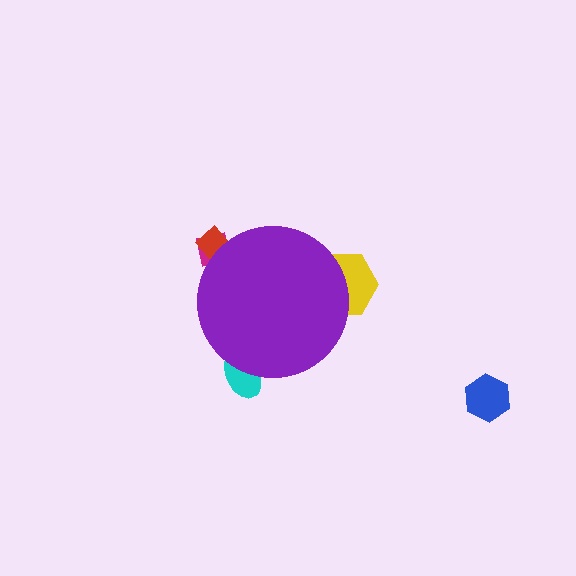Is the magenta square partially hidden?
Yes, the magenta square is partially hidden behind the purple circle.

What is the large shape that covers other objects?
A purple circle.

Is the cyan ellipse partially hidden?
Yes, the cyan ellipse is partially hidden behind the purple circle.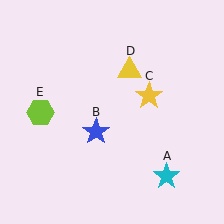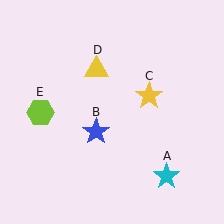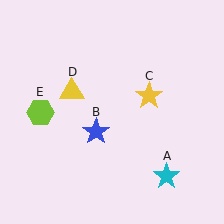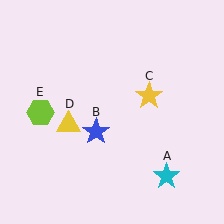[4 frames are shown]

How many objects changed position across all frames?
1 object changed position: yellow triangle (object D).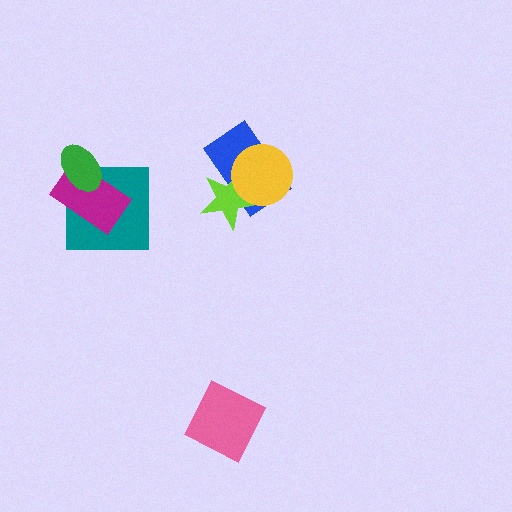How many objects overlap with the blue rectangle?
2 objects overlap with the blue rectangle.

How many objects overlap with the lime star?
2 objects overlap with the lime star.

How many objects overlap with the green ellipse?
2 objects overlap with the green ellipse.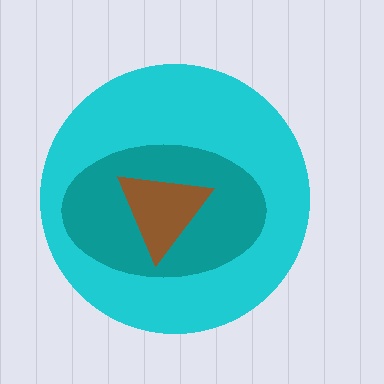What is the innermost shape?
The brown triangle.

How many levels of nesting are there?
3.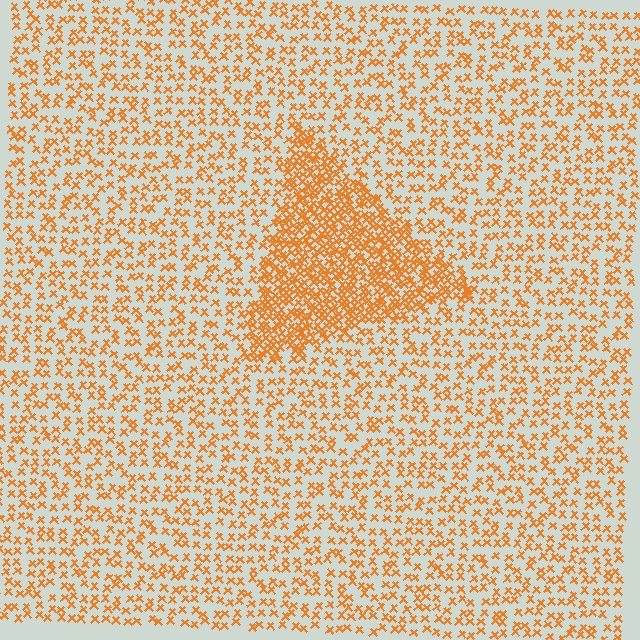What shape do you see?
I see a triangle.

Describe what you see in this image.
The image contains small orange elements arranged at two different densities. A triangle-shaped region is visible where the elements are more densely packed than the surrounding area.